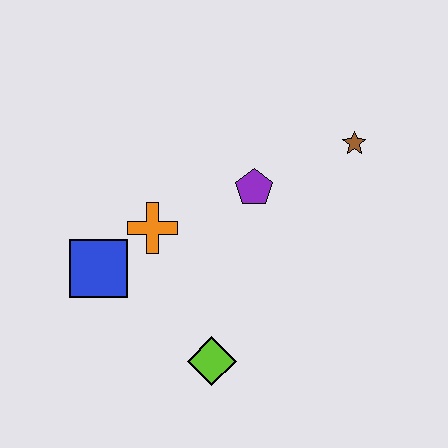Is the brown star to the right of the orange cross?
Yes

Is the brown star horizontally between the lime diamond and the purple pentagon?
No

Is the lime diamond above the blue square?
No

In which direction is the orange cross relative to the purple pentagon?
The orange cross is to the left of the purple pentagon.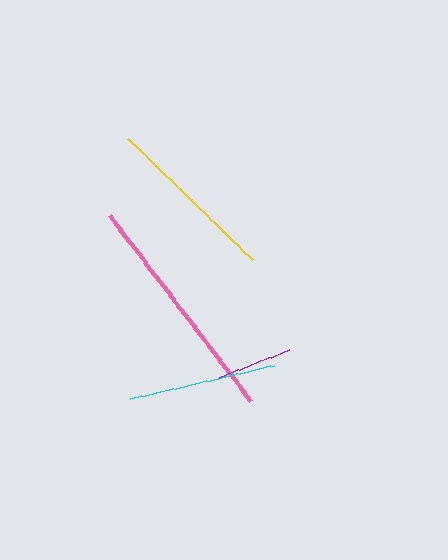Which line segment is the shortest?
The purple line is the shortest at approximately 75 pixels.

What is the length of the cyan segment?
The cyan segment is approximately 148 pixels long.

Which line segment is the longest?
The pink line is the longest at approximately 234 pixels.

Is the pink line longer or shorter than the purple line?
The pink line is longer than the purple line.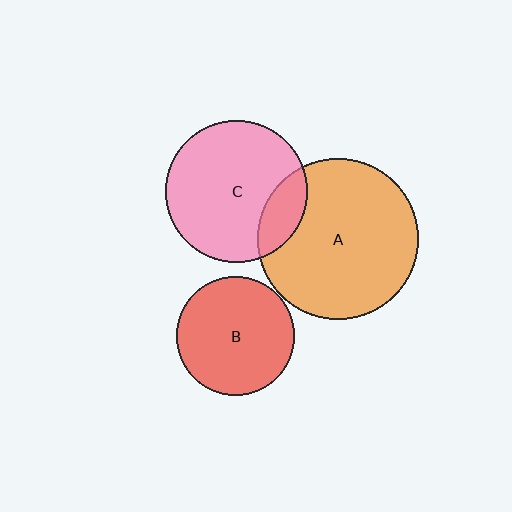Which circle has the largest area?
Circle A (orange).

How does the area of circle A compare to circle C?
Approximately 1.3 times.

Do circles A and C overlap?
Yes.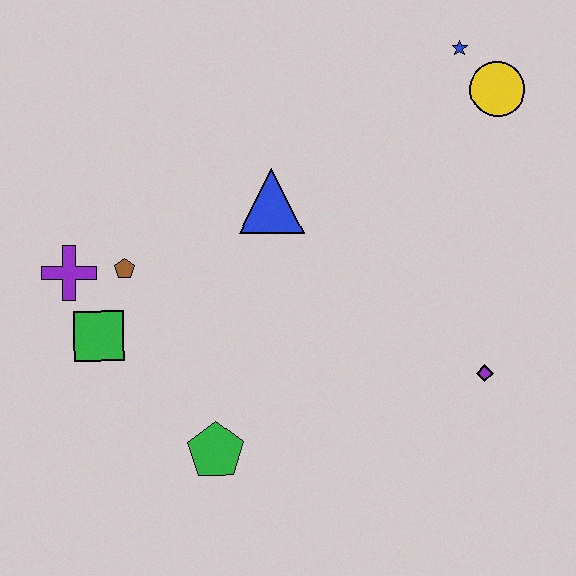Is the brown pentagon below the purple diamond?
No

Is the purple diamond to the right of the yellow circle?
No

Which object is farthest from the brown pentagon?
The yellow circle is farthest from the brown pentagon.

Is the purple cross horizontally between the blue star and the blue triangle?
No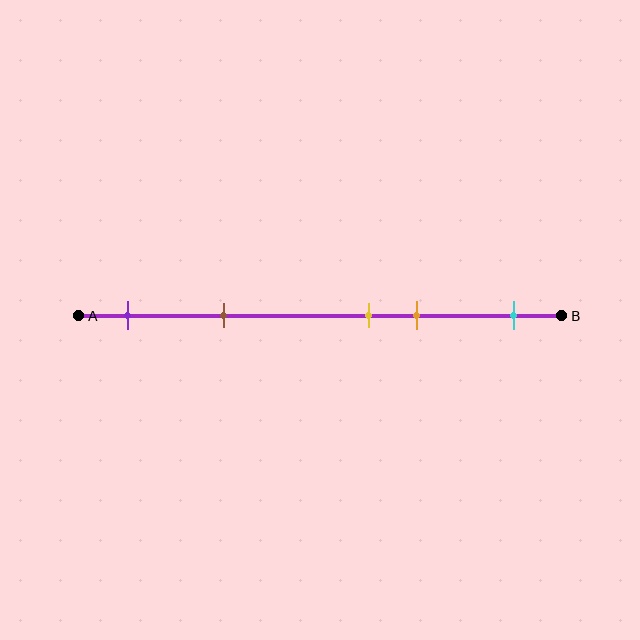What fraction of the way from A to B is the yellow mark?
The yellow mark is approximately 60% (0.6) of the way from A to B.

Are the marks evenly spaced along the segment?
No, the marks are not evenly spaced.